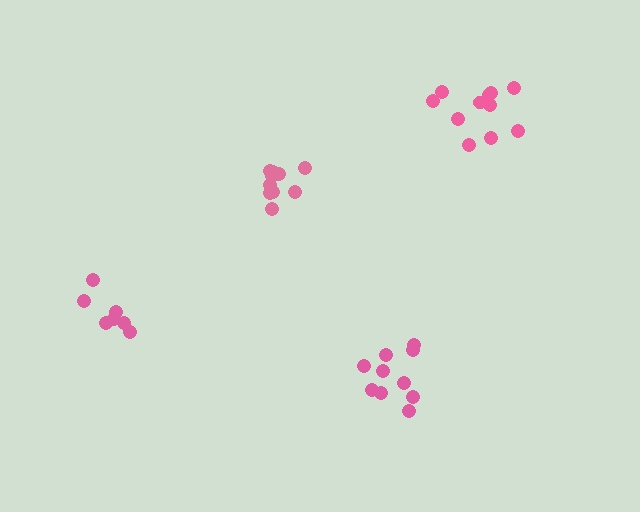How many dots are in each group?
Group 1: 7 dots, Group 2: 11 dots, Group 3: 10 dots, Group 4: 10 dots (38 total).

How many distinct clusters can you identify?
There are 4 distinct clusters.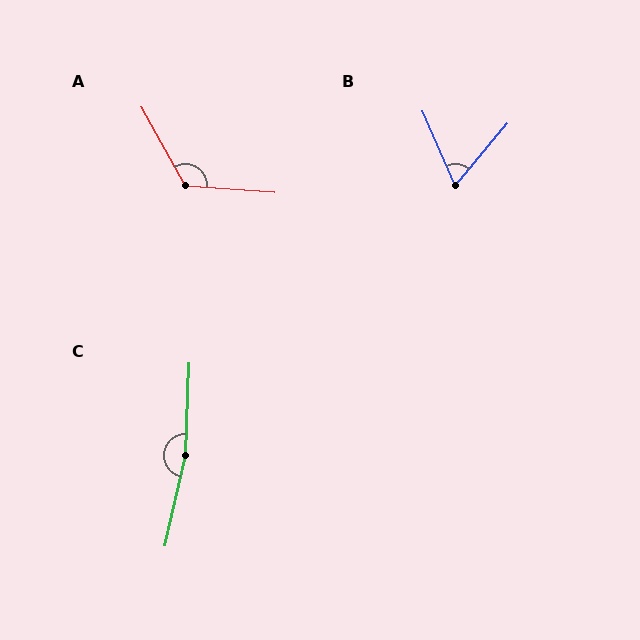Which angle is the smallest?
B, at approximately 63 degrees.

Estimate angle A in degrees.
Approximately 123 degrees.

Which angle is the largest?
C, at approximately 169 degrees.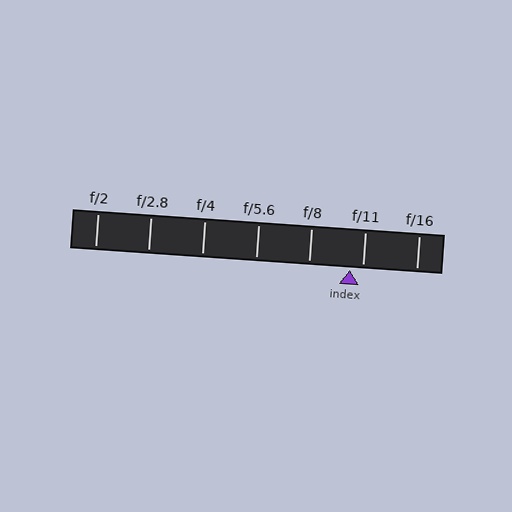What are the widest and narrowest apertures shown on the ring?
The widest aperture shown is f/2 and the narrowest is f/16.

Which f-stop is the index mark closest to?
The index mark is closest to f/11.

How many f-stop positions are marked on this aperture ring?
There are 7 f-stop positions marked.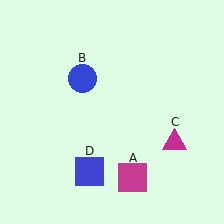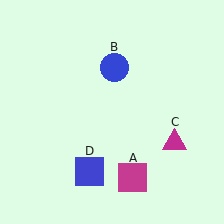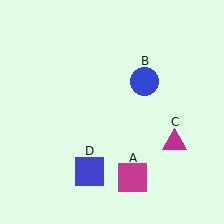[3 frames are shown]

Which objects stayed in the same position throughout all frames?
Magenta square (object A) and magenta triangle (object C) and blue square (object D) remained stationary.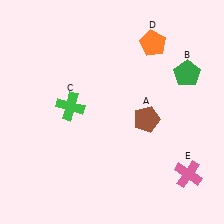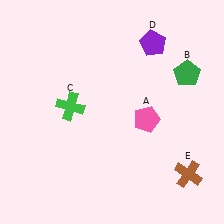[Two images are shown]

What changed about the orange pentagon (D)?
In Image 1, D is orange. In Image 2, it changed to purple.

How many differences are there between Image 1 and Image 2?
There are 3 differences between the two images.